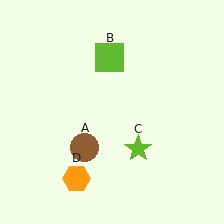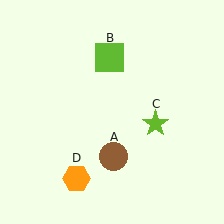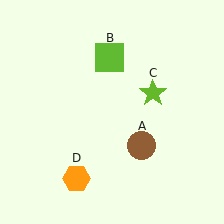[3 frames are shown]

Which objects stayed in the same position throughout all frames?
Lime square (object B) and orange hexagon (object D) remained stationary.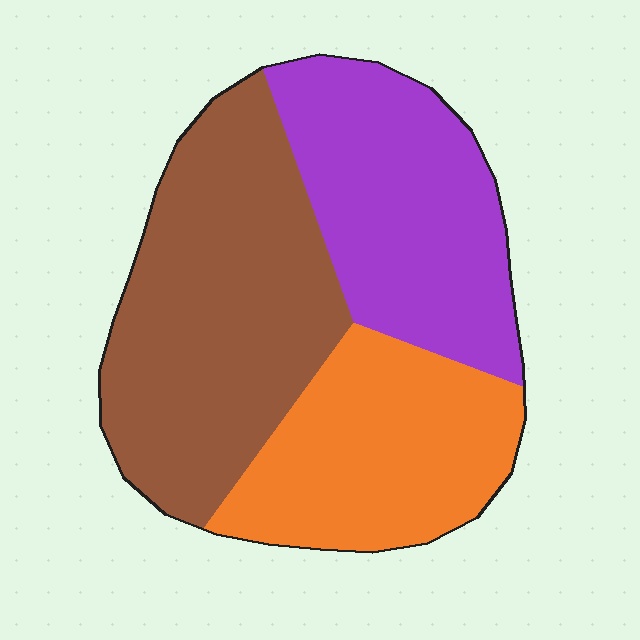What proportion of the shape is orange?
Orange covers 28% of the shape.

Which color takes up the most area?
Brown, at roughly 40%.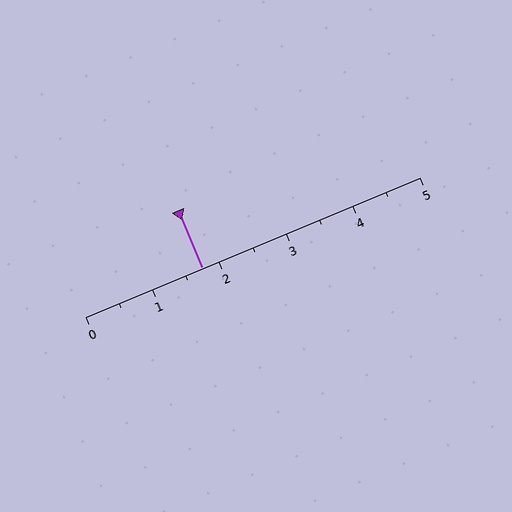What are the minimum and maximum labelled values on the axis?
The axis runs from 0 to 5.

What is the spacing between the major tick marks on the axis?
The major ticks are spaced 1 apart.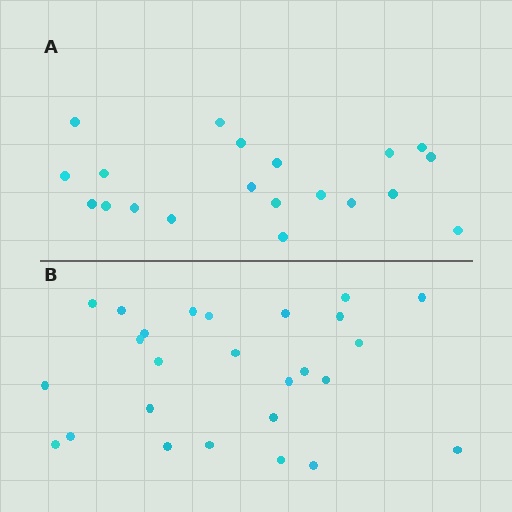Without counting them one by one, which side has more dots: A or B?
Region B (the bottom region) has more dots.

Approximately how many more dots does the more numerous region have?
Region B has about 6 more dots than region A.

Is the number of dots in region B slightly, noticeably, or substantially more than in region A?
Region B has noticeably more, but not dramatically so. The ratio is roughly 1.3 to 1.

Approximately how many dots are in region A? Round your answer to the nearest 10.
About 20 dots.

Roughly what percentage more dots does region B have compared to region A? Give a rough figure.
About 30% more.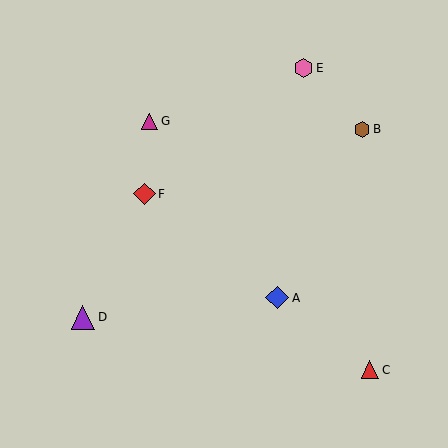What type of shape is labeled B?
Shape B is a brown hexagon.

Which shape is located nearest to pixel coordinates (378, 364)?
The red triangle (labeled C) at (370, 370) is nearest to that location.